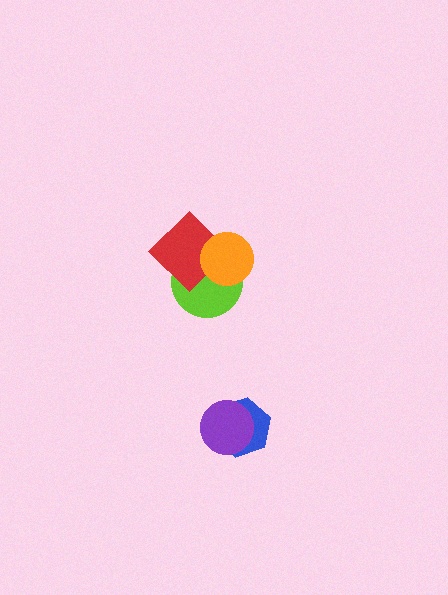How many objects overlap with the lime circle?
2 objects overlap with the lime circle.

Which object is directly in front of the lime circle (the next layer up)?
The red diamond is directly in front of the lime circle.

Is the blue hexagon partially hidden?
Yes, it is partially covered by another shape.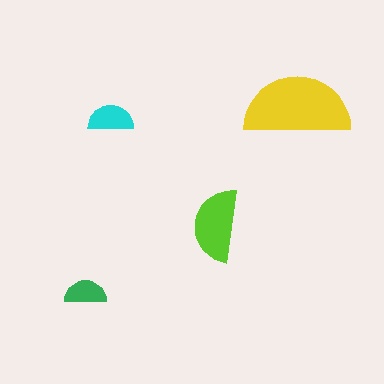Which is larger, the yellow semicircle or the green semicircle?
The yellow one.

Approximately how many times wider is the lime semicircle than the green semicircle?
About 1.5 times wider.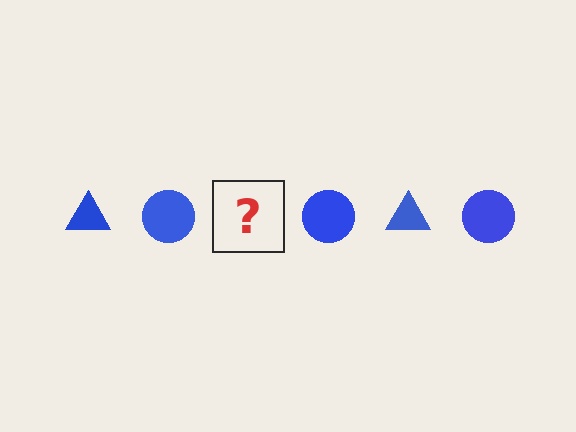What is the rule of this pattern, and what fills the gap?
The rule is that the pattern cycles through triangle, circle shapes in blue. The gap should be filled with a blue triangle.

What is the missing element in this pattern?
The missing element is a blue triangle.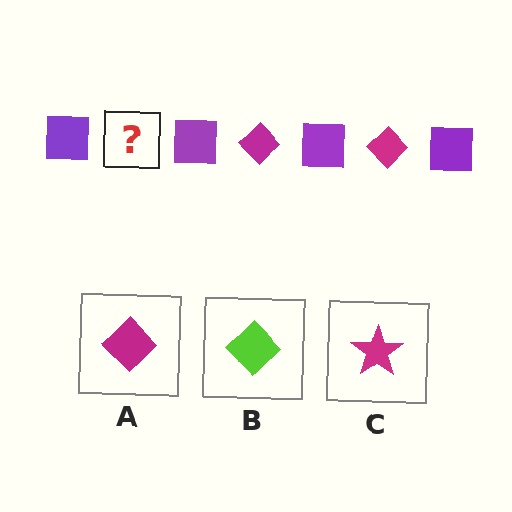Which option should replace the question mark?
Option A.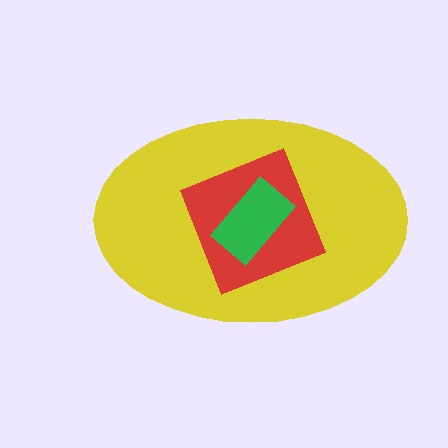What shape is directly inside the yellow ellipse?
The red diamond.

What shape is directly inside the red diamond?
The green rectangle.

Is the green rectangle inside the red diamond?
Yes.